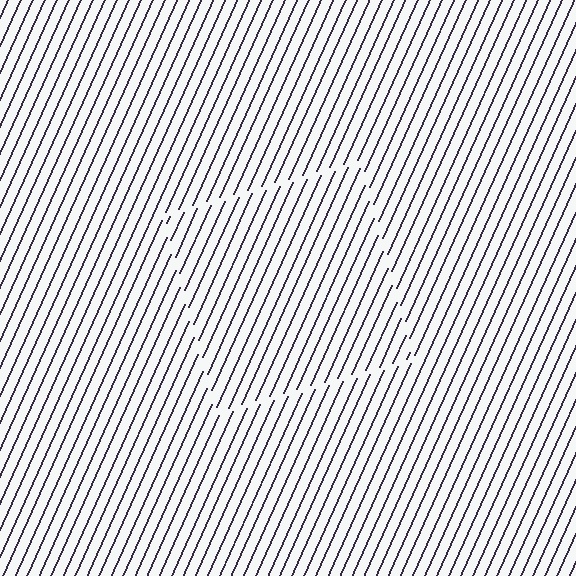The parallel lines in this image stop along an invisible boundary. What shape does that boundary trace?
An illusory square. The interior of the shape contains the same grating, shifted by half a period — the contour is defined by the phase discontinuity where line-ends from the inner and outer gratings abut.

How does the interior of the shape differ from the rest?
The interior of the shape contains the same grating, shifted by half a period — the contour is defined by the phase discontinuity where line-ends from the inner and outer gratings abut.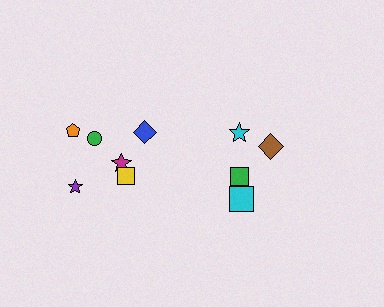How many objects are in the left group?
There are 6 objects.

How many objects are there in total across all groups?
There are 10 objects.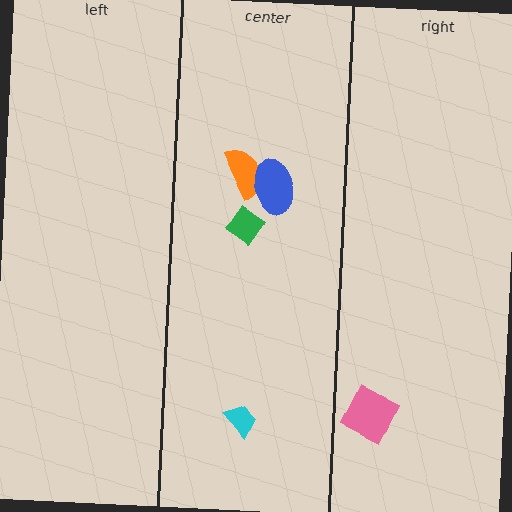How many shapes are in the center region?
4.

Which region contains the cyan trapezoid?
The center region.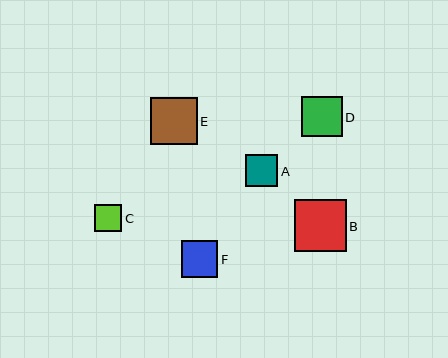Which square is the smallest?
Square C is the smallest with a size of approximately 27 pixels.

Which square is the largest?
Square B is the largest with a size of approximately 52 pixels.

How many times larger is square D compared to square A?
Square D is approximately 1.3 times the size of square A.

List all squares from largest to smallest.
From largest to smallest: B, E, D, F, A, C.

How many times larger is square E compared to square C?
Square E is approximately 1.7 times the size of square C.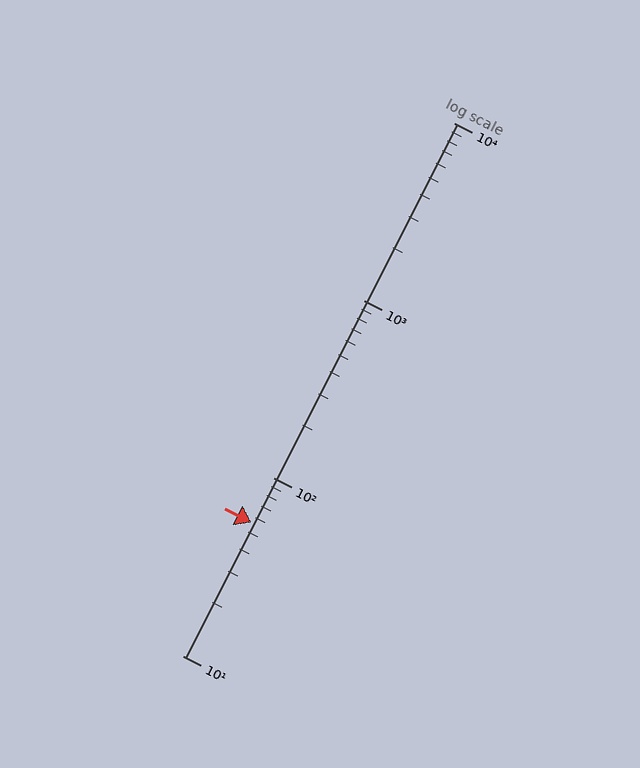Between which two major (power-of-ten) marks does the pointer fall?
The pointer is between 10 and 100.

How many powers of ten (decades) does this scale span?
The scale spans 3 decades, from 10 to 10000.